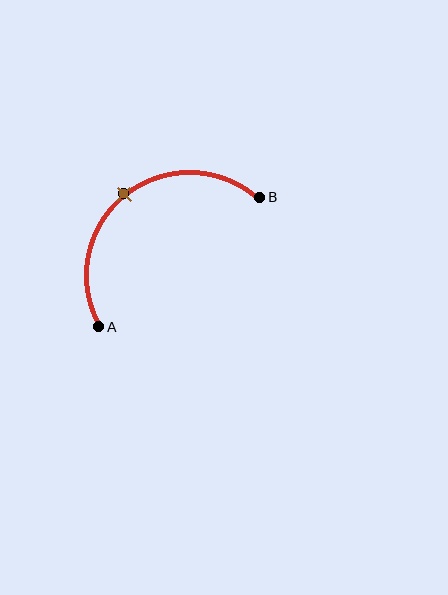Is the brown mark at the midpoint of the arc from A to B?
Yes. The brown mark lies on the arc at equal arc-length from both A and B — it is the arc midpoint.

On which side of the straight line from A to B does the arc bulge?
The arc bulges above and to the left of the straight line connecting A and B.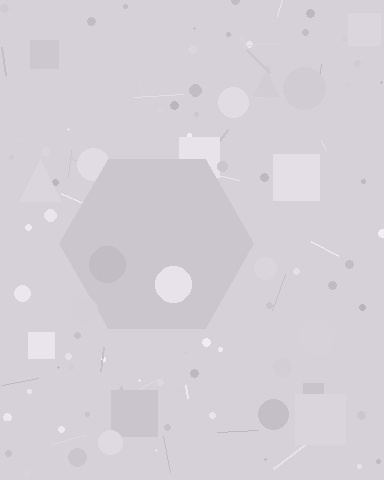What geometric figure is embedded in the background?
A hexagon is embedded in the background.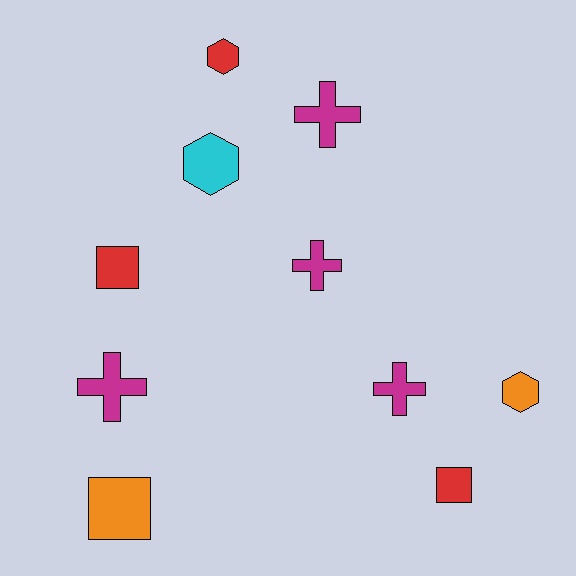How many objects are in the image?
There are 10 objects.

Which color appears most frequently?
Magenta, with 4 objects.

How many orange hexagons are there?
There is 1 orange hexagon.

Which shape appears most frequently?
Cross, with 4 objects.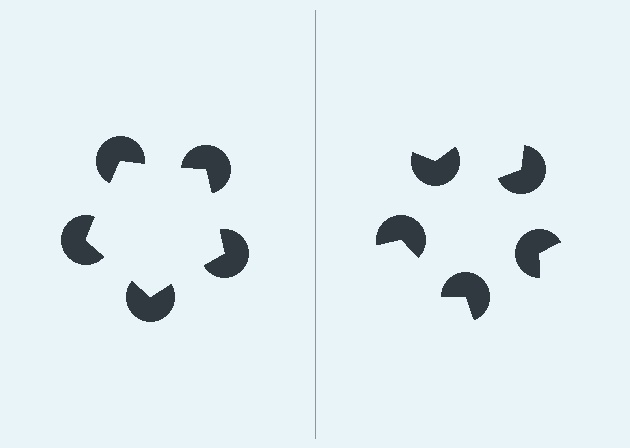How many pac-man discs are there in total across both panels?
10 — 5 on each side.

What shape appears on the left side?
An illusory pentagon.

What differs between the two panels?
The pac-man discs are positioned identically on both sides; only the wedge orientations differ. On the left they align to a pentagon; on the right they are misaligned.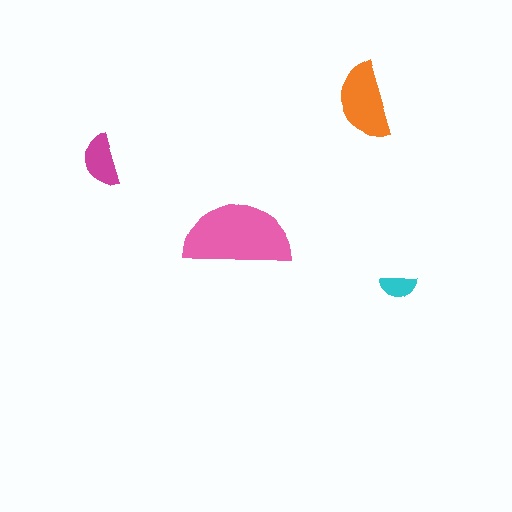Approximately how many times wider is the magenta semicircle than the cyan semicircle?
About 1.5 times wider.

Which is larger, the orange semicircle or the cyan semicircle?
The orange one.